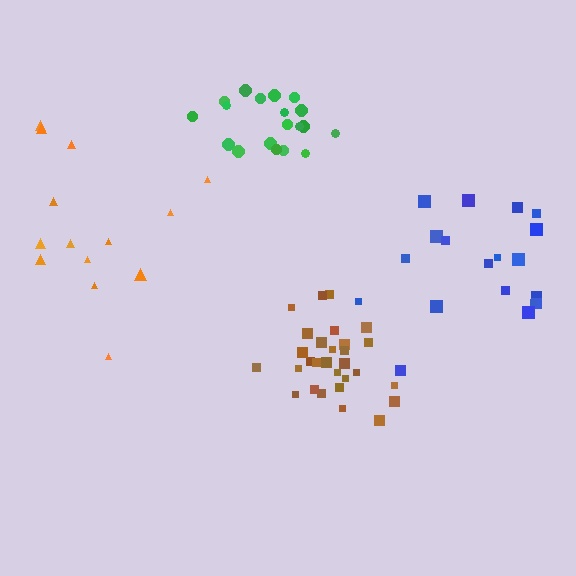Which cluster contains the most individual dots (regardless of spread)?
Brown (29).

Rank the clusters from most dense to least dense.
brown, green, blue, orange.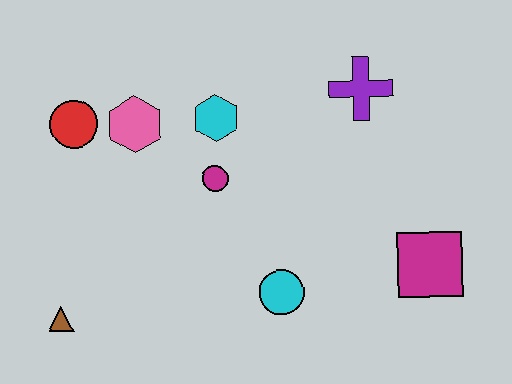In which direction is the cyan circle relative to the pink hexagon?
The cyan circle is below the pink hexagon.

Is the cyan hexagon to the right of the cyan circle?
No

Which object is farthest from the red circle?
The magenta square is farthest from the red circle.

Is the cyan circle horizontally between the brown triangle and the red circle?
No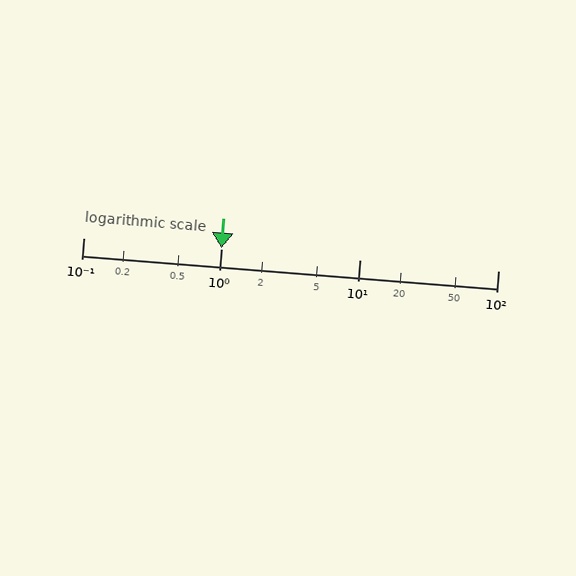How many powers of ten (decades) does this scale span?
The scale spans 3 decades, from 0.1 to 100.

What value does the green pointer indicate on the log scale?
The pointer indicates approximately 1.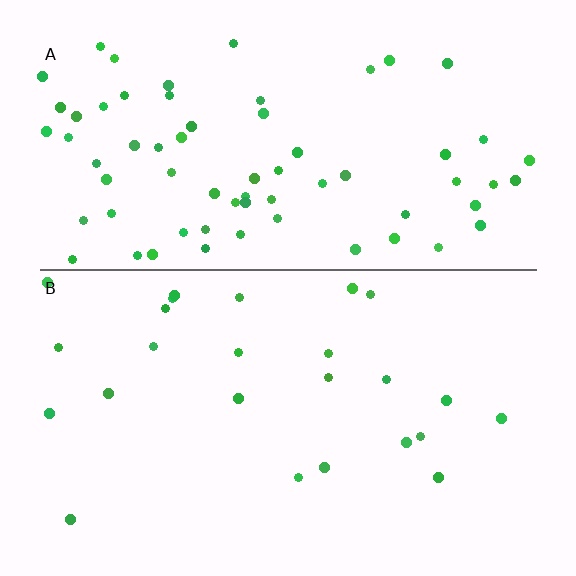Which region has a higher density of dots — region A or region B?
A (the top).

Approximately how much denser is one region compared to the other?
Approximately 2.7× — region A over region B.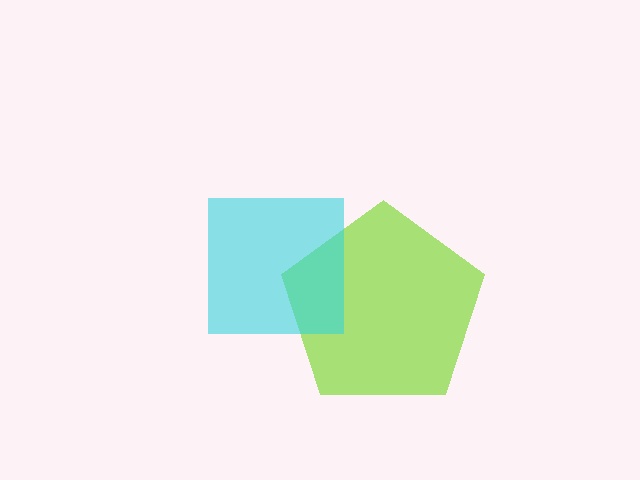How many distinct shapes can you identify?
There are 2 distinct shapes: a lime pentagon, a cyan square.